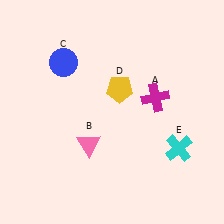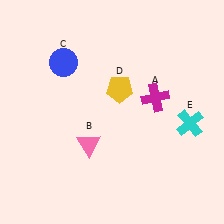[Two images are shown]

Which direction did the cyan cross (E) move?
The cyan cross (E) moved up.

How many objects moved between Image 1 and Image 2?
1 object moved between the two images.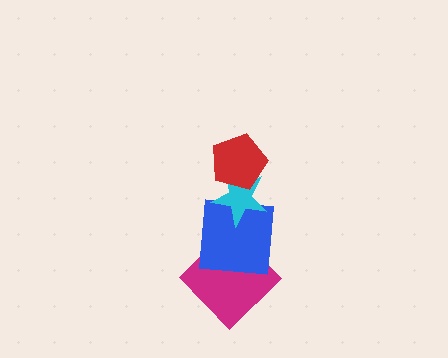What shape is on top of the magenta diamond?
The blue square is on top of the magenta diamond.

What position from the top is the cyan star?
The cyan star is 2nd from the top.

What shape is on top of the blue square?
The cyan star is on top of the blue square.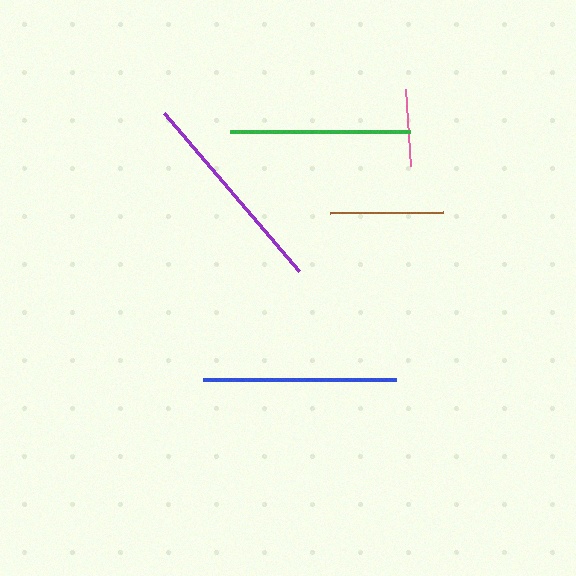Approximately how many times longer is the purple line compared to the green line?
The purple line is approximately 1.2 times the length of the green line.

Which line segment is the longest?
The purple line is the longest at approximately 208 pixels.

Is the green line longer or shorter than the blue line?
The blue line is longer than the green line.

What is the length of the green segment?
The green segment is approximately 180 pixels long.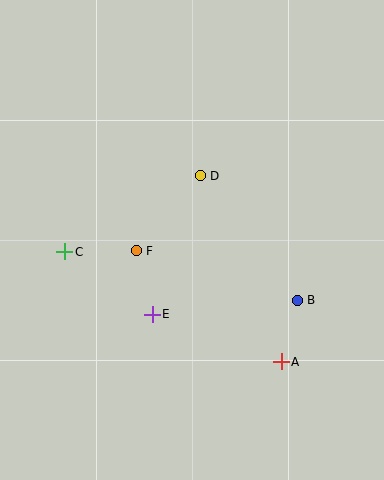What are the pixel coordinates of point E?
Point E is at (152, 314).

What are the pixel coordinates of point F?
Point F is at (136, 251).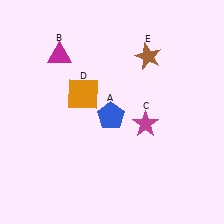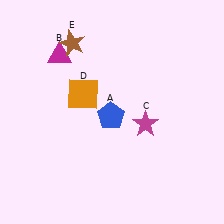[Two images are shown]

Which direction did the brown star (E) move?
The brown star (E) moved left.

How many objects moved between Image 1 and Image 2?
1 object moved between the two images.